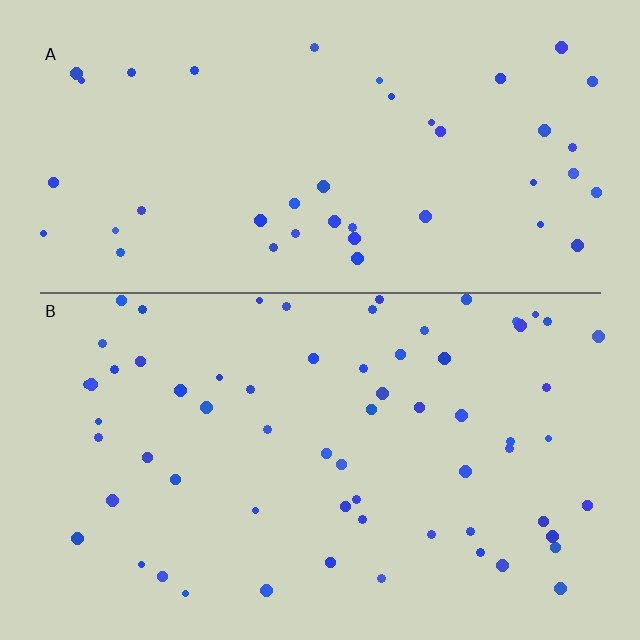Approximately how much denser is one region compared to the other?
Approximately 1.5× — region B over region A.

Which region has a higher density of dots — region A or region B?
B (the bottom).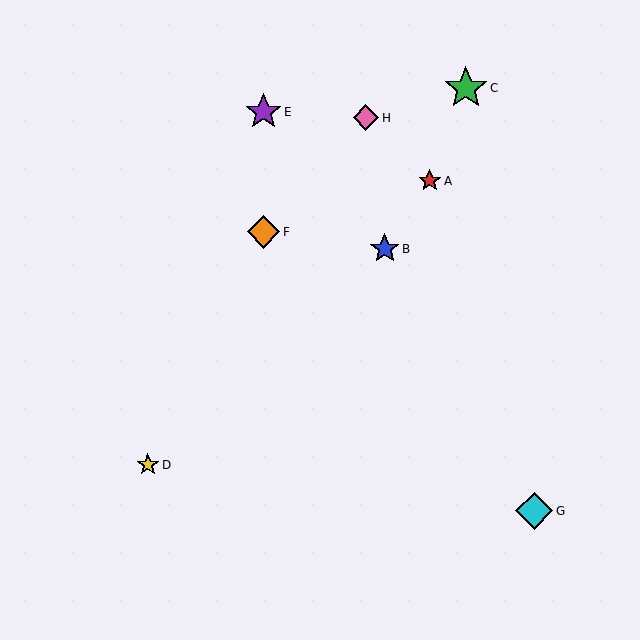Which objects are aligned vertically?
Objects E, F are aligned vertically.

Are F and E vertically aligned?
Yes, both are at x≈264.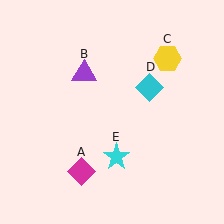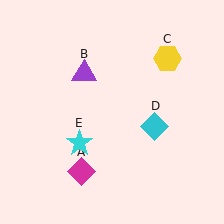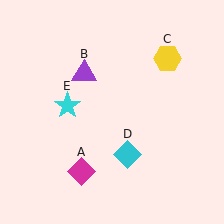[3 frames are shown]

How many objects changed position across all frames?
2 objects changed position: cyan diamond (object D), cyan star (object E).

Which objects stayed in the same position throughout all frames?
Magenta diamond (object A) and purple triangle (object B) and yellow hexagon (object C) remained stationary.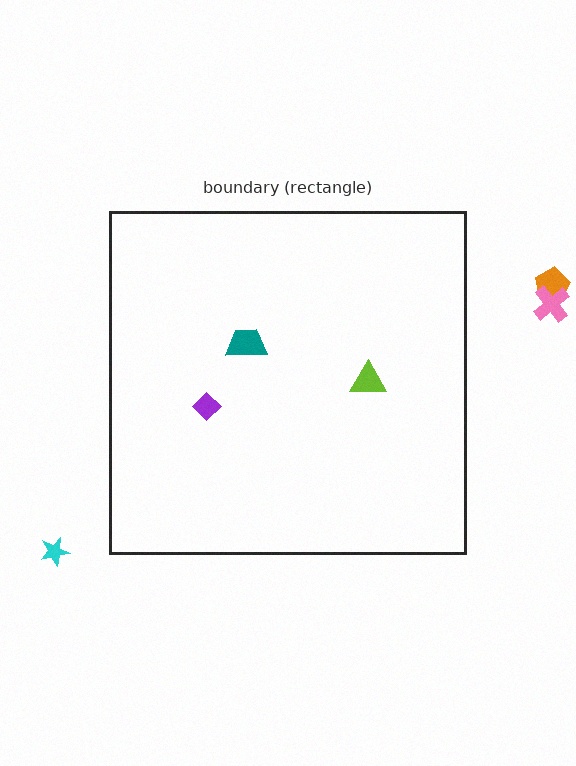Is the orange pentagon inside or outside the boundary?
Outside.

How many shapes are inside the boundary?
3 inside, 3 outside.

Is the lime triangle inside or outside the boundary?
Inside.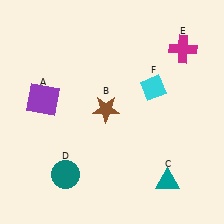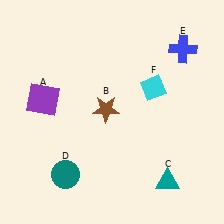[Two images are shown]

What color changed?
The cross (E) changed from magenta in Image 1 to blue in Image 2.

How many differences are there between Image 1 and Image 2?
There is 1 difference between the two images.